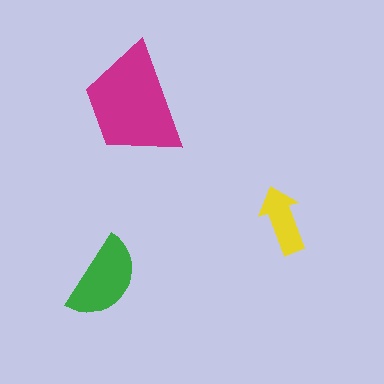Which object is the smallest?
The yellow arrow.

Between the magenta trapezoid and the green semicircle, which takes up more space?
The magenta trapezoid.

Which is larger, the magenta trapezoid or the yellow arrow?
The magenta trapezoid.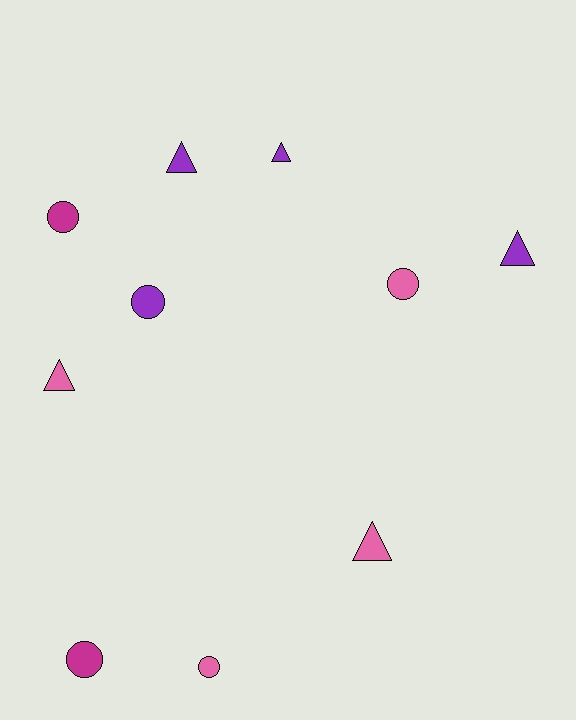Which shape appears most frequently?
Circle, with 5 objects.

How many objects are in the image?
There are 10 objects.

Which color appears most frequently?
Purple, with 4 objects.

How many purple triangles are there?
There are 3 purple triangles.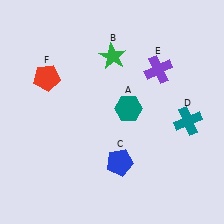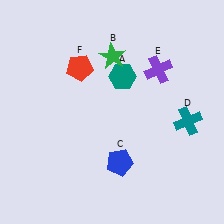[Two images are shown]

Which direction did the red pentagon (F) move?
The red pentagon (F) moved right.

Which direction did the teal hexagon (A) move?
The teal hexagon (A) moved up.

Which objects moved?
The objects that moved are: the teal hexagon (A), the red pentagon (F).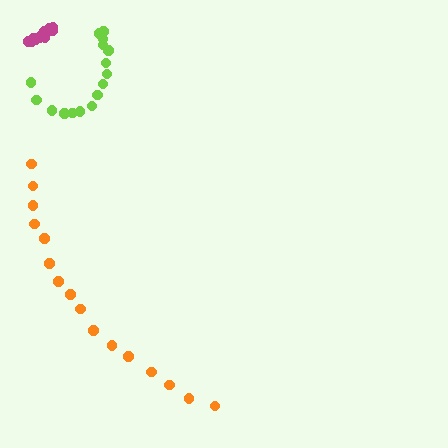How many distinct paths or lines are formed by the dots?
There are 3 distinct paths.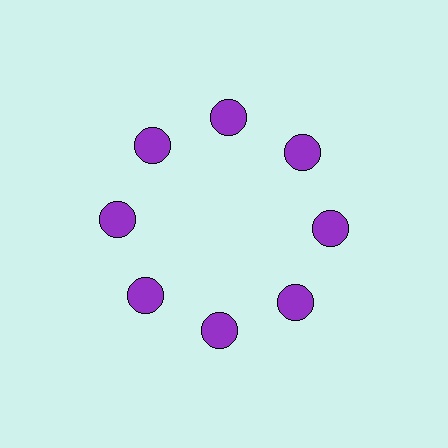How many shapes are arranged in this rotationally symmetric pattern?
There are 8 shapes, arranged in 8 groups of 1.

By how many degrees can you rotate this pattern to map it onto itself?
The pattern maps onto itself every 45 degrees of rotation.